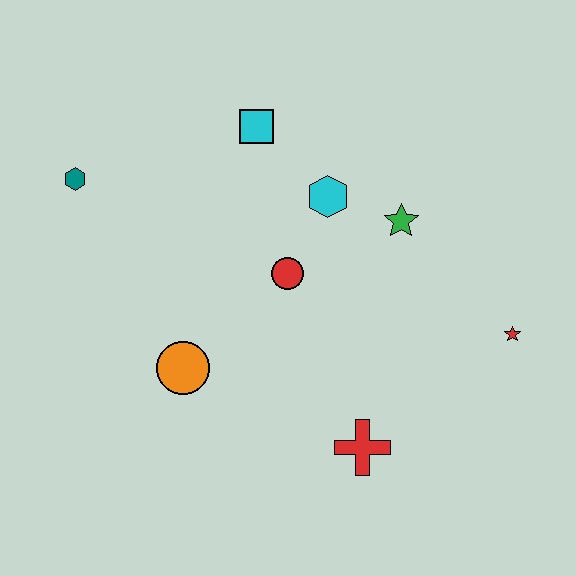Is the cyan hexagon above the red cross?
Yes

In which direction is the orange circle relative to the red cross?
The orange circle is to the left of the red cross.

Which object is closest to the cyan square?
The cyan hexagon is closest to the cyan square.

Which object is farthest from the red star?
The teal hexagon is farthest from the red star.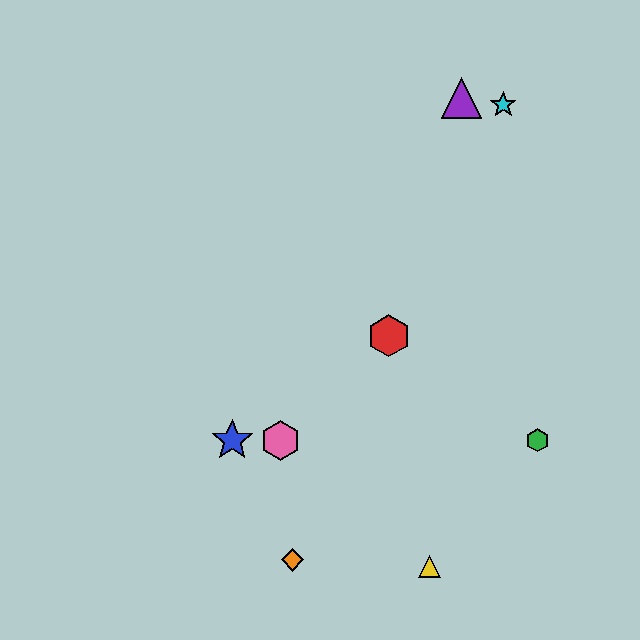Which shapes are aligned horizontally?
The blue star, the green hexagon, the pink hexagon are aligned horizontally.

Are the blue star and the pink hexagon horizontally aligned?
Yes, both are at y≈440.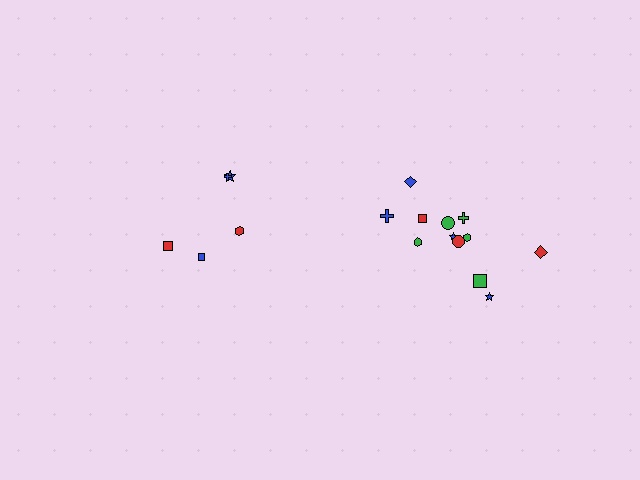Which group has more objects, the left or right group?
The right group.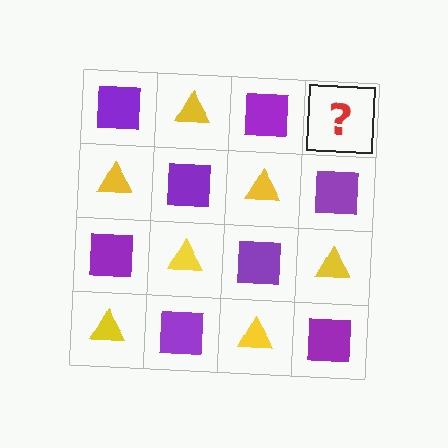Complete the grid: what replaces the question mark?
The question mark should be replaced with a yellow triangle.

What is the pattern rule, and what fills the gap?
The rule is that it alternates purple square and yellow triangle in a checkerboard pattern. The gap should be filled with a yellow triangle.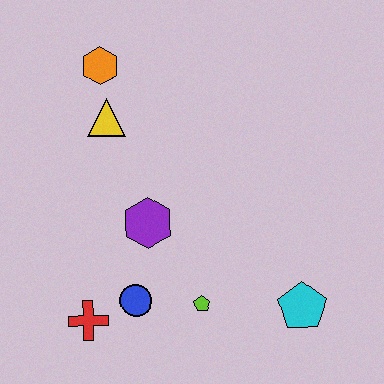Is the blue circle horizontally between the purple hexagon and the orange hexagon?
Yes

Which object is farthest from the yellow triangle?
The cyan pentagon is farthest from the yellow triangle.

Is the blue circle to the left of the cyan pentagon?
Yes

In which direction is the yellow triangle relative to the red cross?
The yellow triangle is above the red cross.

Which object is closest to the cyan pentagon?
The lime pentagon is closest to the cyan pentagon.